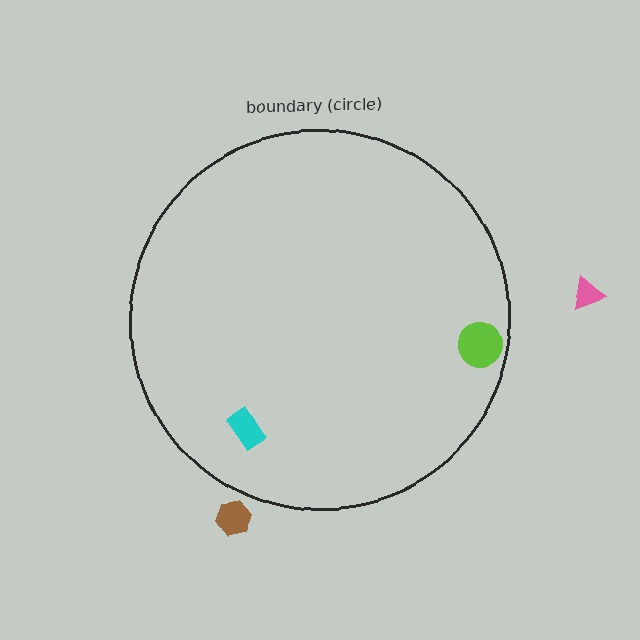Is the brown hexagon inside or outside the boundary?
Outside.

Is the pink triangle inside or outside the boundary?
Outside.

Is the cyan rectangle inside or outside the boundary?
Inside.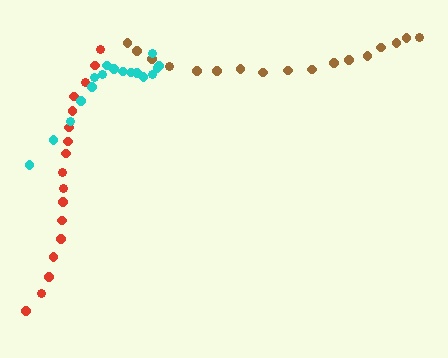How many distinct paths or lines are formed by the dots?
There are 3 distinct paths.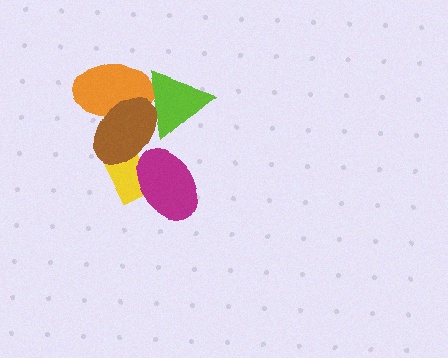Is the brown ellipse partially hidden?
No, no other shape covers it.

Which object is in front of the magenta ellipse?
The brown ellipse is in front of the magenta ellipse.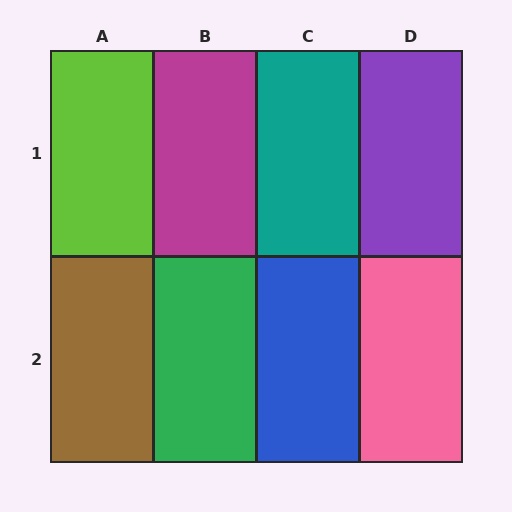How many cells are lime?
1 cell is lime.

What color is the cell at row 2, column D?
Pink.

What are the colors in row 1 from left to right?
Lime, magenta, teal, purple.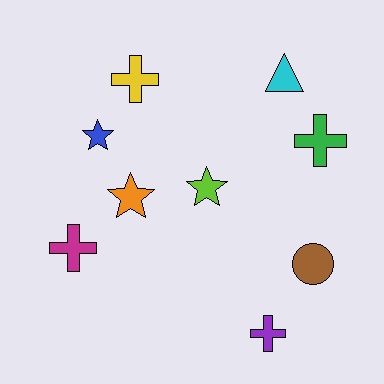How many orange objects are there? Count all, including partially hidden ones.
There is 1 orange object.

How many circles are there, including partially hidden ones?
There is 1 circle.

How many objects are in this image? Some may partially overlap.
There are 9 objects.